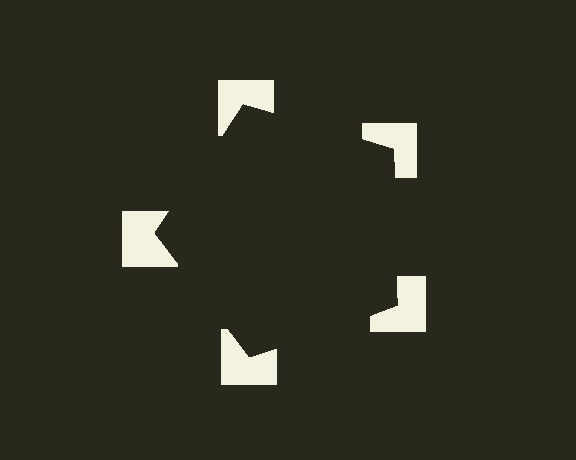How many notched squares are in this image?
There are 5 — one at each vertex of the illusory pentagon.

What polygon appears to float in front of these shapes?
An illusory pentagon — its edges are inferred from the aligned wedge cuts in the notched squares, not physically drawn.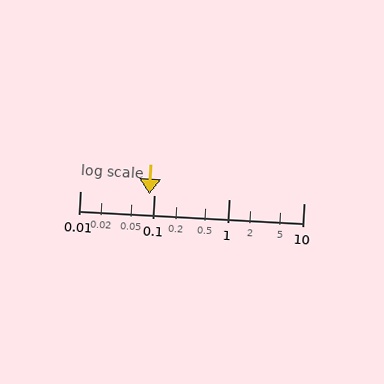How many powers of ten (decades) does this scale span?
The scale spans 3 decades, from 0.01 to 10.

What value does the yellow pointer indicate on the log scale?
The pointer indicates approximately 0.086.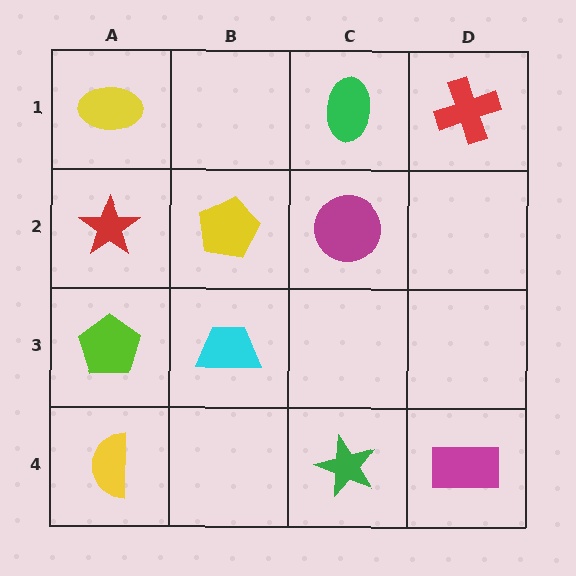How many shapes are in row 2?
3 shapes.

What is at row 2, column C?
A magenta circle.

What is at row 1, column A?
A yellow ellipse.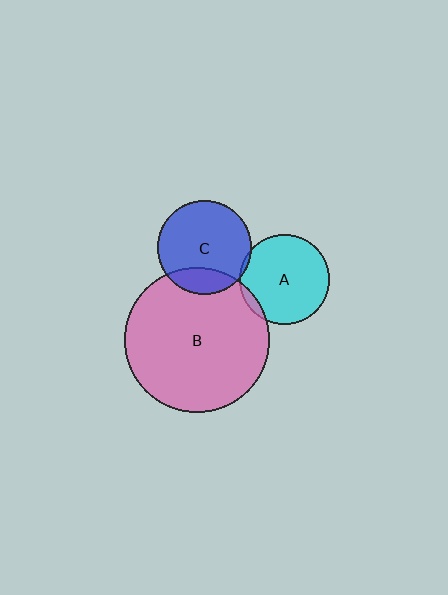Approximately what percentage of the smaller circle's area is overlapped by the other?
Approximately 20%.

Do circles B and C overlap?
Yes.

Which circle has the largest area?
Circle B (pink).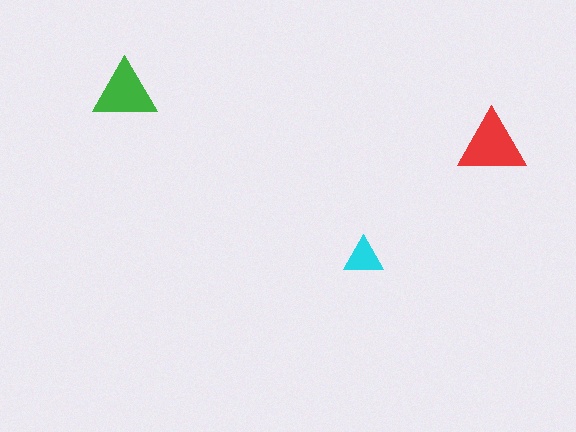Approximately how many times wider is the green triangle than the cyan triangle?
About 1.5 times wider.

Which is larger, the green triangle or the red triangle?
The red one.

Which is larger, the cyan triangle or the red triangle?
The red one.